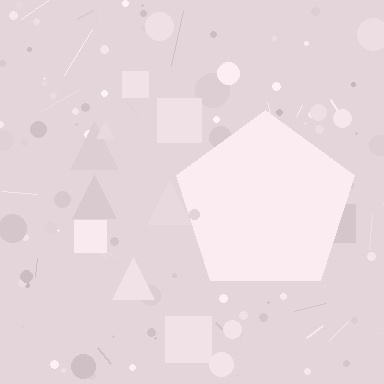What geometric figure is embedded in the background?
A pentagon is embedded in the background.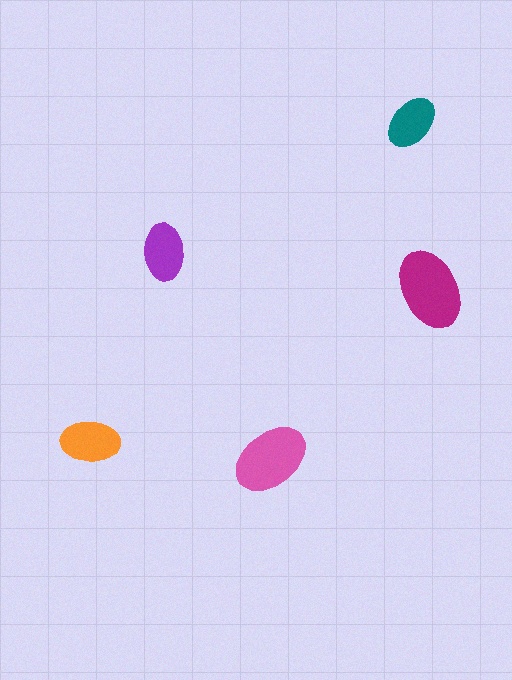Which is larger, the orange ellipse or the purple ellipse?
The orange one.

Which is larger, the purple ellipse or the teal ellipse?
The purple one.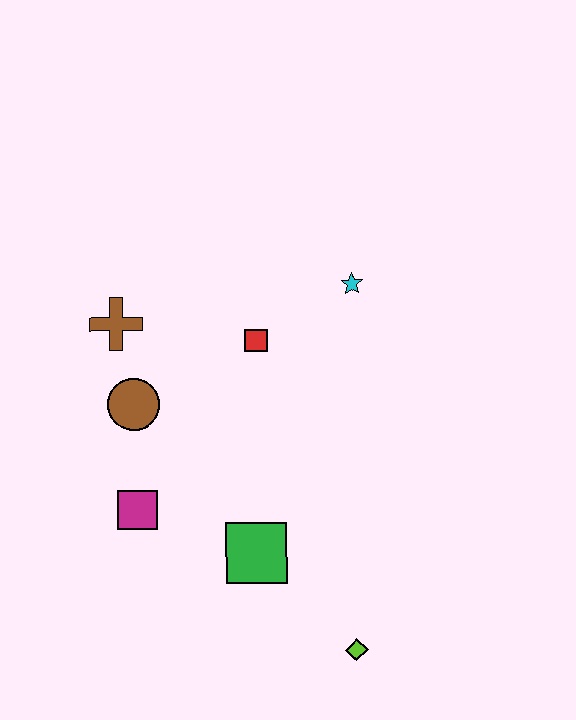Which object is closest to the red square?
The cyan star is closest to the red square.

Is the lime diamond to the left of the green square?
No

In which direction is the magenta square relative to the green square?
The magenta square is to the left of the green square.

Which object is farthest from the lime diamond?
The brown cross is farthest from the lime diamond.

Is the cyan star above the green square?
Yes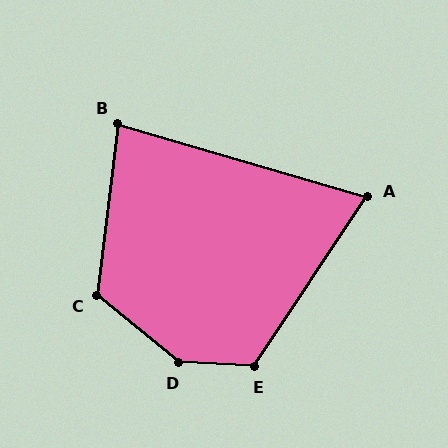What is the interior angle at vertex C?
Approximately 122 degrees (obtuse).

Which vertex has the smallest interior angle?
A, at approximately 73 degrees.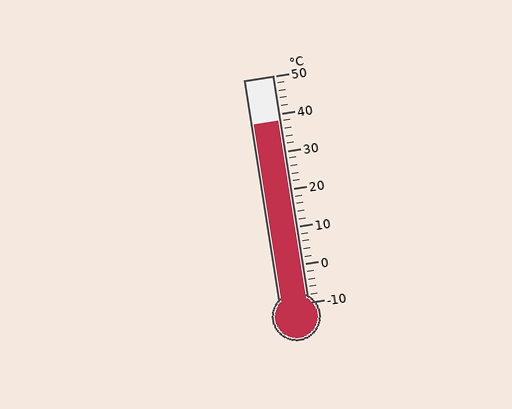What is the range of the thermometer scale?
The thermometer scale ranges from -10°C to 50°C.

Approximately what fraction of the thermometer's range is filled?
The thermometer is filled to approximately 80% of its range.